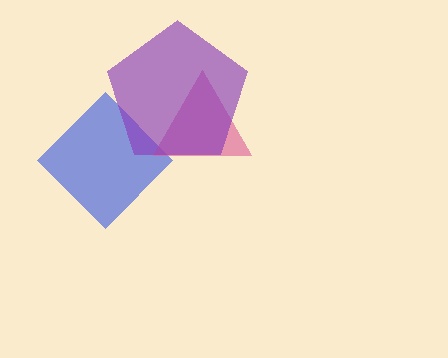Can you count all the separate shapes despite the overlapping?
Yes, there are 3 separate shapes.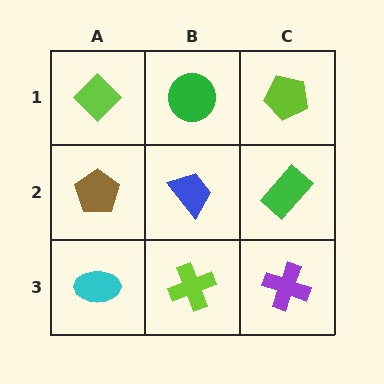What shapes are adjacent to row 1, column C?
A green rectangle (row 2, column C), a green circle (row 1, column B).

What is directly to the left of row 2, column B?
A brown pentagon.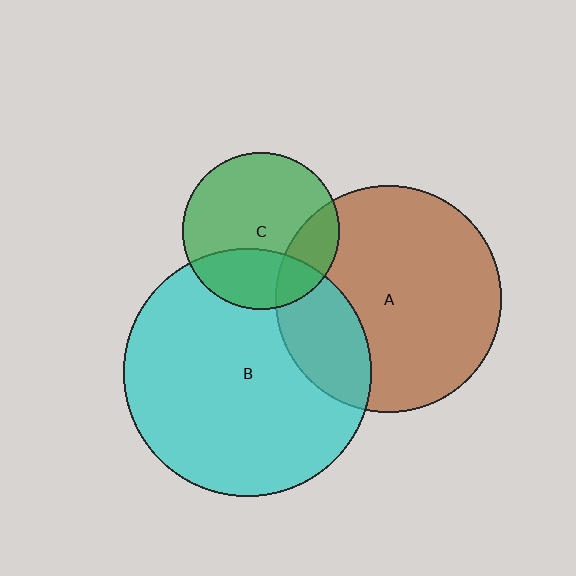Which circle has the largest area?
Circle B (cyan).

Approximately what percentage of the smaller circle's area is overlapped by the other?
Approximately 25%.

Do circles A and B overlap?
Yes.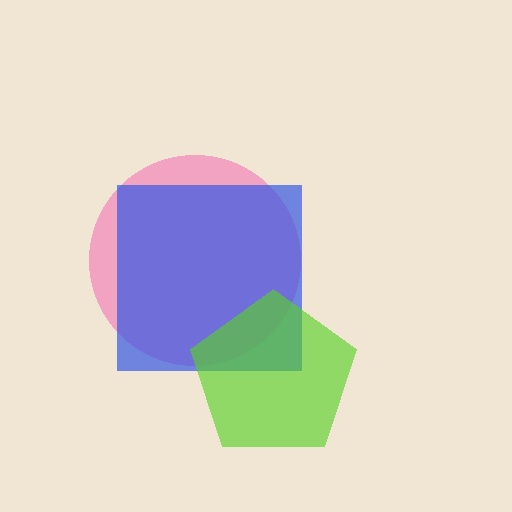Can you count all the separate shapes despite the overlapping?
Yes, there are 3 separate shapes.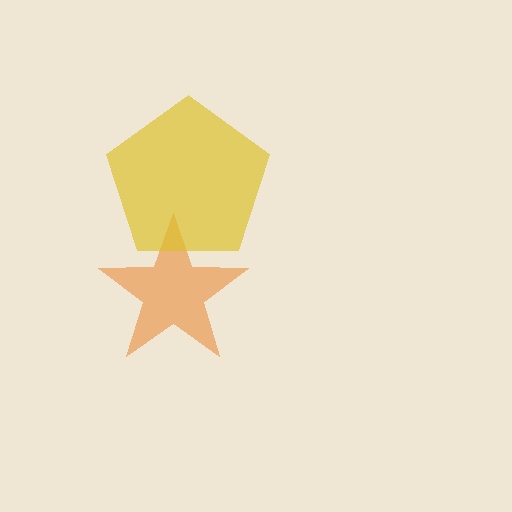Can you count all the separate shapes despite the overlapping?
Yes, there are 2 separate shapes.